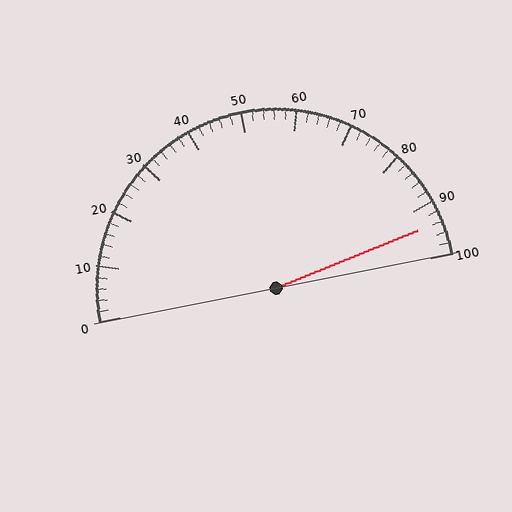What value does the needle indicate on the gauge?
The needle indicates approximately 94.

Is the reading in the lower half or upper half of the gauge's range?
The reading is in the upper half of the range (0 to 100).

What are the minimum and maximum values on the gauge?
The gauge ranges from 0 to 100.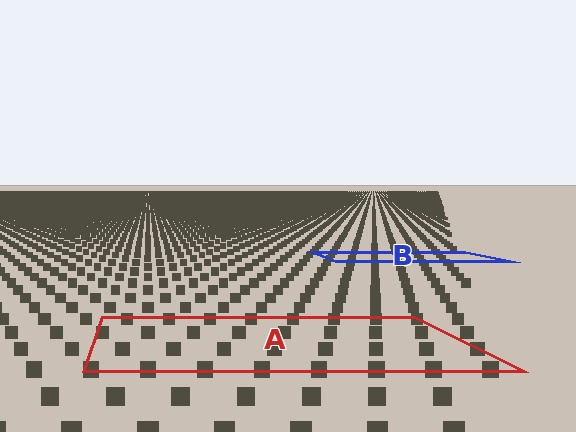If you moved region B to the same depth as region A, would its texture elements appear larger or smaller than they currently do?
They would appear larger. At a closer depth, the same texture elements are projected at a bigger on-screen size.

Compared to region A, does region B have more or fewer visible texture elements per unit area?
Region B has more texture elements per unit area — they are packed more densely because it is farther away.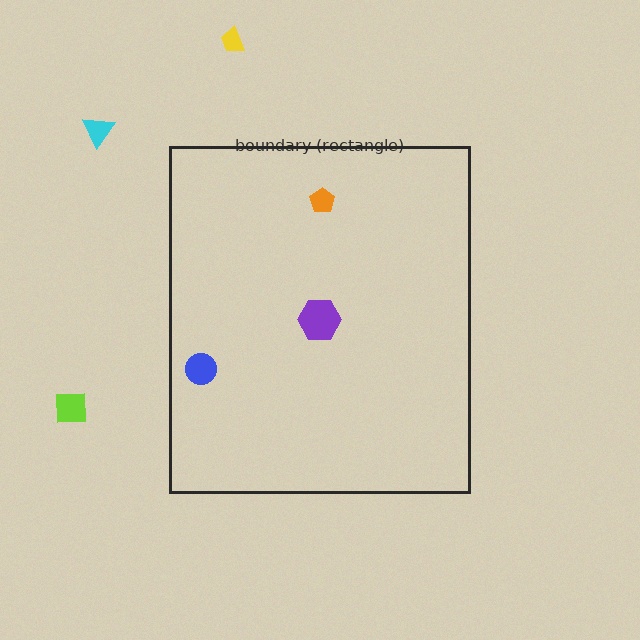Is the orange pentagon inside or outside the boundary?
Inside.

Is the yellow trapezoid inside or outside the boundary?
Outside.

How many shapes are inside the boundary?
3 inside, 3 outside.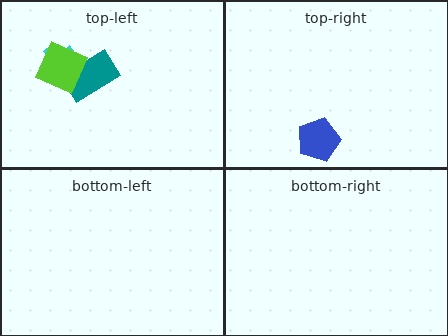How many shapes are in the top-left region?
3.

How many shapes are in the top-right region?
1.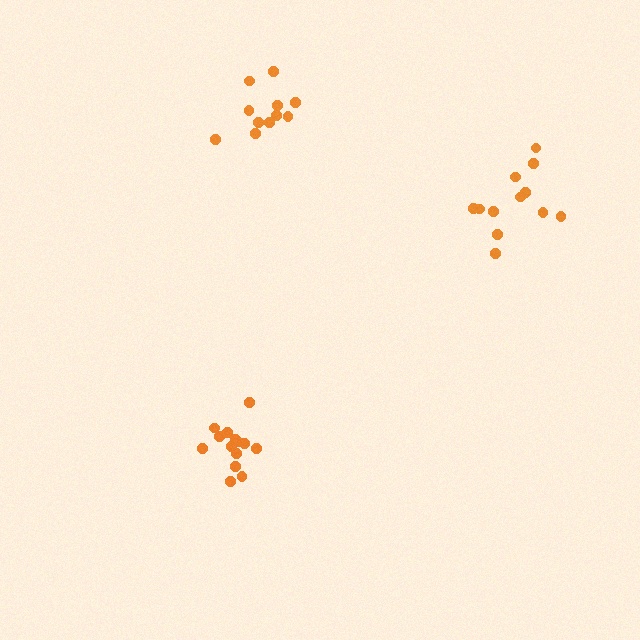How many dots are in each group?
Group 1: 14 dots, Group 2: 12 dots, Group 3: 11 dots (37 total).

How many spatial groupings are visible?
There are 3 spatial groupings.